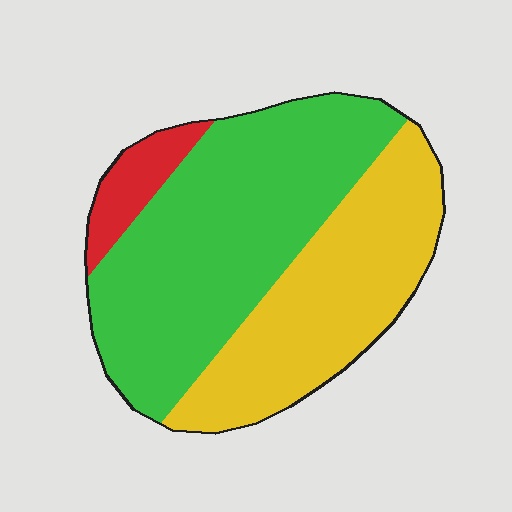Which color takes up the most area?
Green, at roughly 55%.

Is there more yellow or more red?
Yellow.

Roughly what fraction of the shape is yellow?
Yellow covers about 40% of the shape.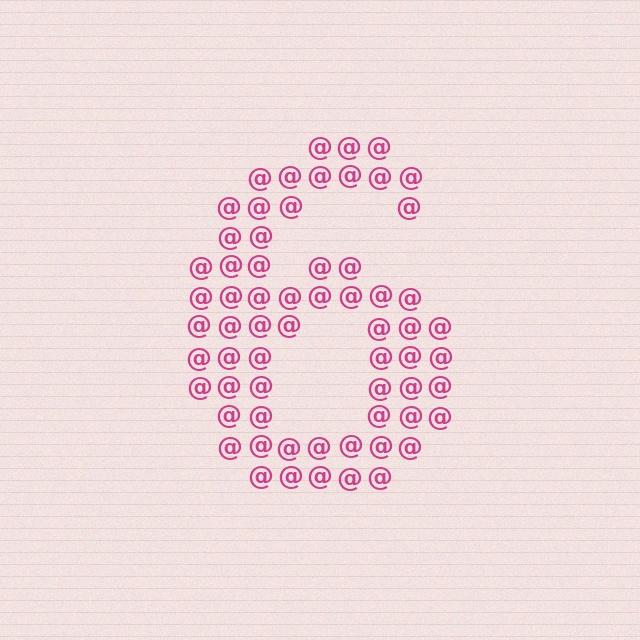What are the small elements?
The small elements are at signs.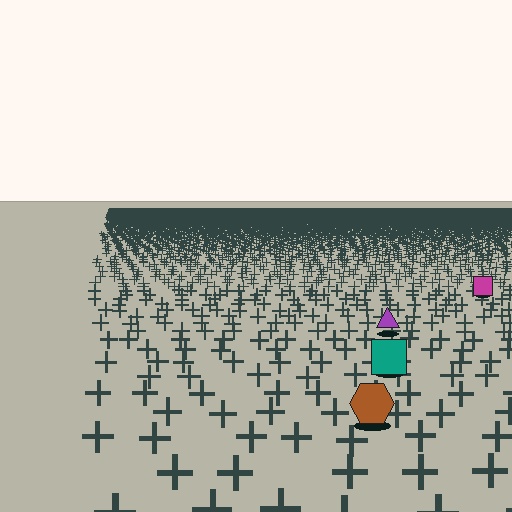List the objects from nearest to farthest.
From nearest to farthest: the brown hexagon, the teal square, the purple triangle, the magenta square.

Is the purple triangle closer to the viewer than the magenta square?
Yes. The purple triangle is closer — you can tell from the texture gradient: the ground texture is coarser near it.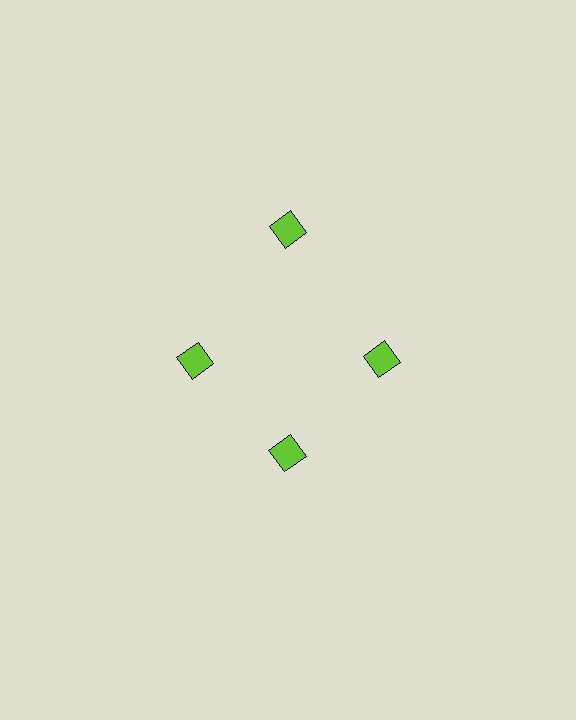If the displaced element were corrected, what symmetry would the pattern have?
It would have 4-fold rotational symmetry — the pattern would map onto itself every 90 degrees.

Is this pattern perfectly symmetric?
No. The 4 lime diamonds are arranged in a ring, but one element near the 12 o'clock position is pushed outward from the center, breaking the 4-fold rotational symmetry.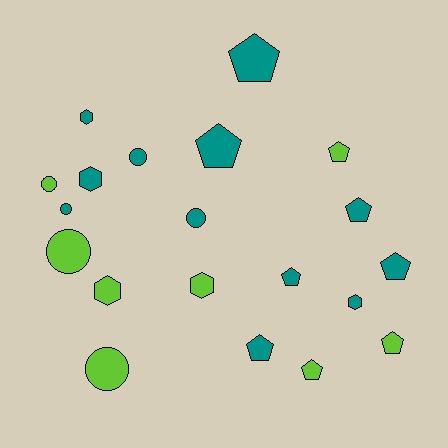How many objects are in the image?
There are 20 objects.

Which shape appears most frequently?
Pentagon, with 9 objects.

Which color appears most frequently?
Teal, with 12 objects.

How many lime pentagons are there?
There are 3 lime pentagons.